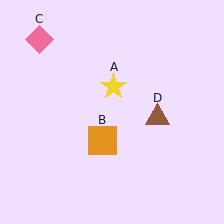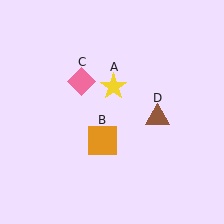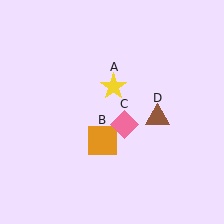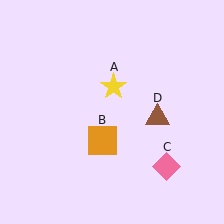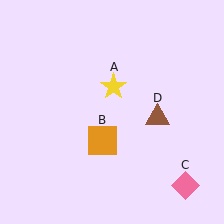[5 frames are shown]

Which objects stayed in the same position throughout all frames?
Yellow star (object A) and orange square (object B) and brown triangle (object D) remained stationary.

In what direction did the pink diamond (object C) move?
The pink diamond (object C) moved down and to the right.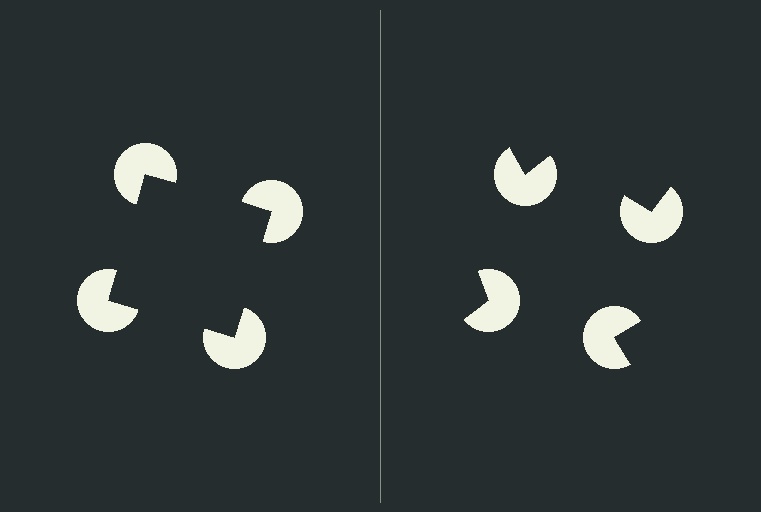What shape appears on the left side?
An illusory square.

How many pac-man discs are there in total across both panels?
8 — 4 on each side.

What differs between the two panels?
The pac-man discs are positioned identically on both sides; only the wedge orientations differ. On the left they align to a square; on the right they are misaligned.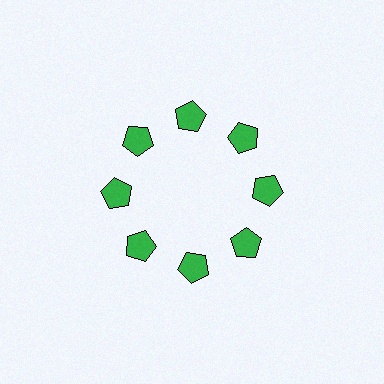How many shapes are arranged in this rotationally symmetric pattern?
There are 8 shapes, arranged in 8 groups of 1.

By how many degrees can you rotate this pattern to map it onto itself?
The pattern maps onto itself every 45 degrees of rotation.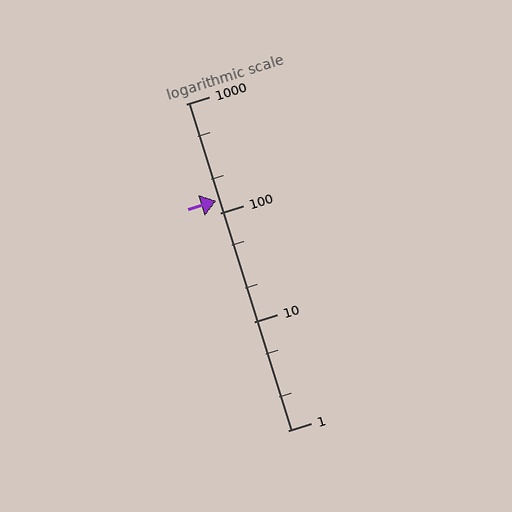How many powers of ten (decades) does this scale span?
The scale spans 3 decades, from 1 to 1000.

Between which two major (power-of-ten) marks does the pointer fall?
The pointer is between 100 and 1000.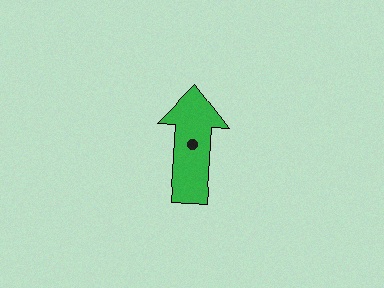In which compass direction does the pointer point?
North.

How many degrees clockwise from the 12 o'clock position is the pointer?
Approximately 3 degrees.